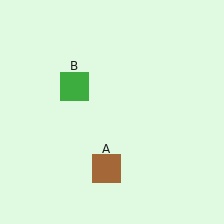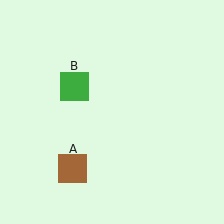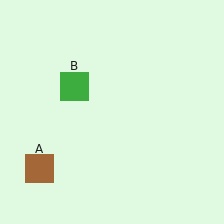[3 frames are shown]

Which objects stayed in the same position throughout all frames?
Green square (object B) remained stationary.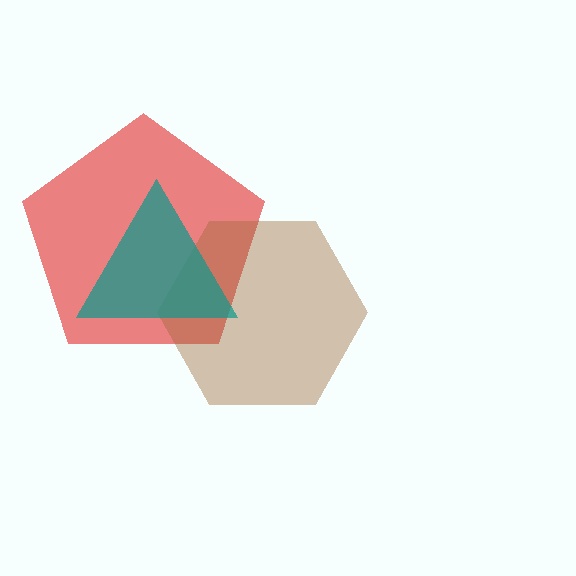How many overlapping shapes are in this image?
There are 3 overlapping shapes in the image.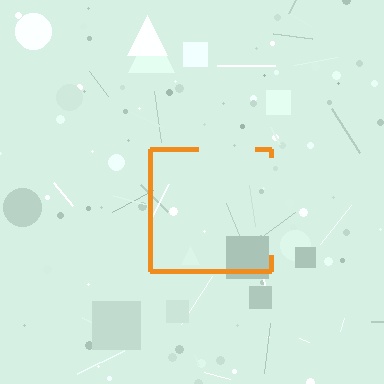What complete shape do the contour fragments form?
The contour fragments form a square.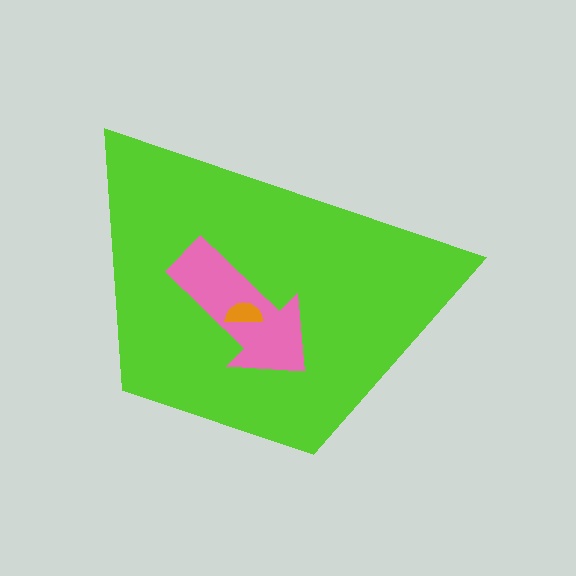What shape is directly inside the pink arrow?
The orange semicircle.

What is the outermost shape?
The lime trapezoid.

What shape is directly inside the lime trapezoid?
The pink arrow.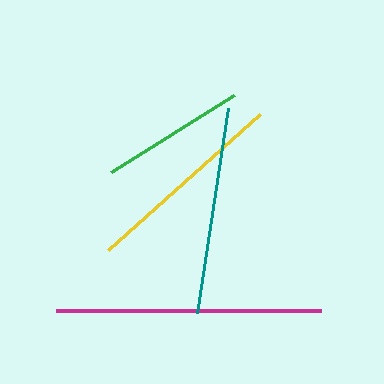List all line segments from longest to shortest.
From longest to shortest: magenta, teal, yellow, green.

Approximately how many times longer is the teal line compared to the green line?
The teal line is approximately 1.4 times the length of the green line.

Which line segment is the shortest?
The green line is the shortest at approximately 144 pixels.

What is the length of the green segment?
The green segment is approximately 144 pixels long.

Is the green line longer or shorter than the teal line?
The teal line is longer than the green line.